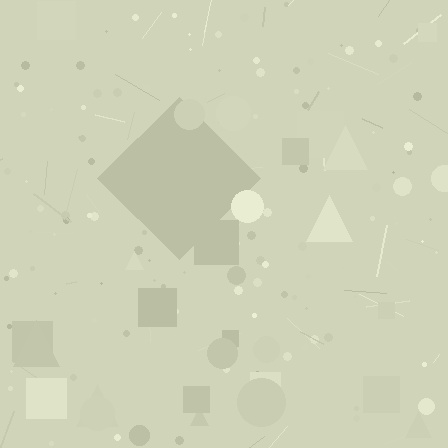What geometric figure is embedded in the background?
A diamond is embedded in the background.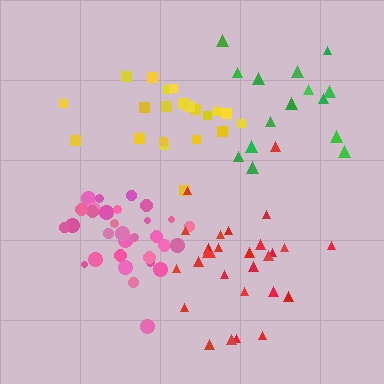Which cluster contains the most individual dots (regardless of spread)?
Pink (32).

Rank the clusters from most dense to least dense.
pink, yellow, red, green.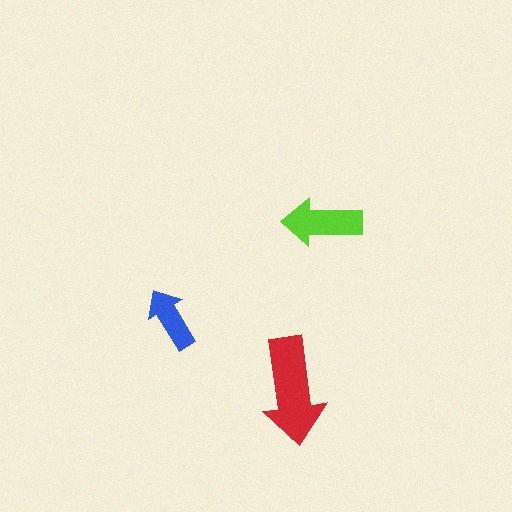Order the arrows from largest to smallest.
the red one, the lime one, the blue one.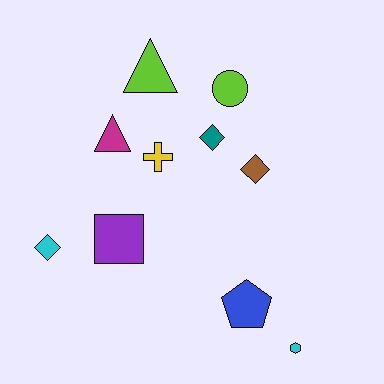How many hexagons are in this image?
There is 1 hexagon.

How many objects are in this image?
There are 10 objects.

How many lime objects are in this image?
There are 2 lime objects.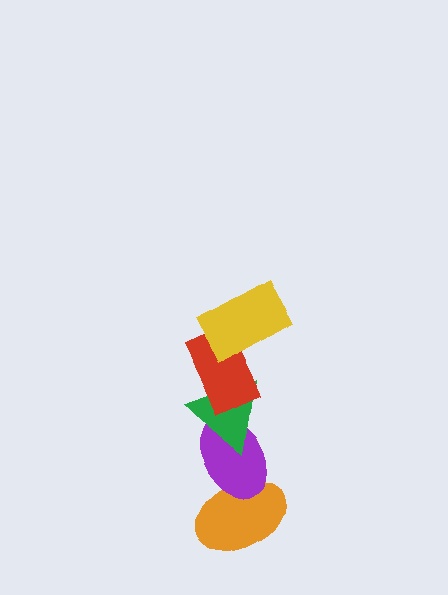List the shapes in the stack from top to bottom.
From top to bottom: the yellow rectangle, the red rectangle, the green triangle, the purple ellipse, the orange ellipse.